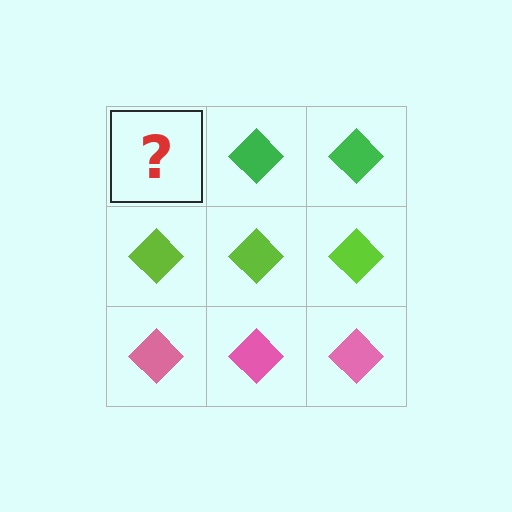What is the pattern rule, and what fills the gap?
The rule is that each row has a consistent color. The gap should be filled with a green diamond.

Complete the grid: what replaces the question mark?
The question mark should be replaced with a green diamond.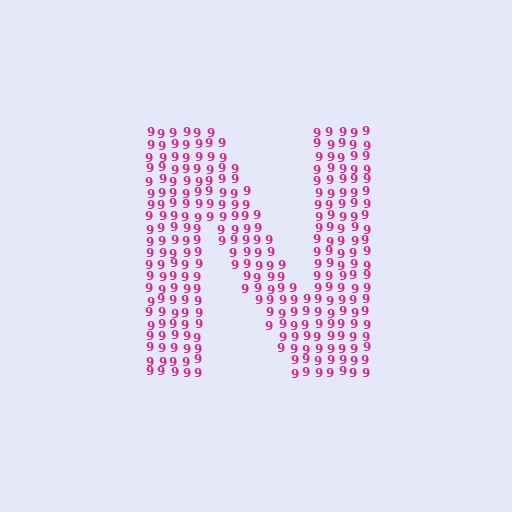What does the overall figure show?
The overall figure shows the letter N.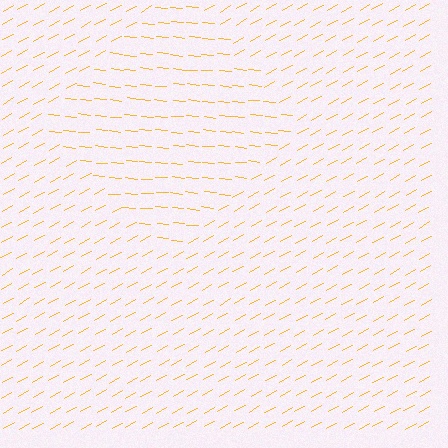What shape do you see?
I see a diamond.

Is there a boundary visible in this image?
Yes, there is a texture boundary formed by a change in line orientation.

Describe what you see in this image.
The image is filled with small yellow line segments. A diamond region in the image has lines oriented differently from the surrounding lines, creating a visible texture boundary.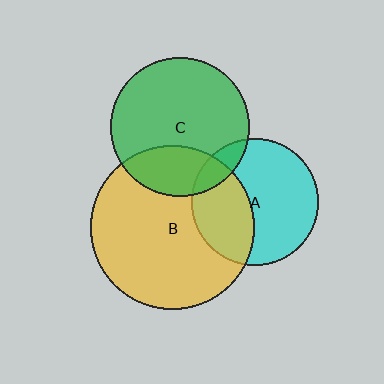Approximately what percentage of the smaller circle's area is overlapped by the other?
Approximately 35%.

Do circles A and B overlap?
Yes.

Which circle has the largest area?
Circle B (yellow).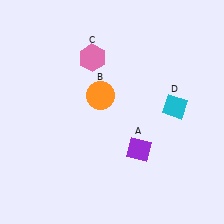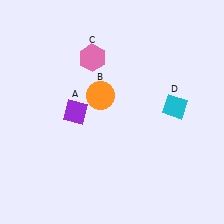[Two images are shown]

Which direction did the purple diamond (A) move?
The purple diamond (A) moved left.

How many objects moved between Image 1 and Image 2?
1 object moved between the two images.